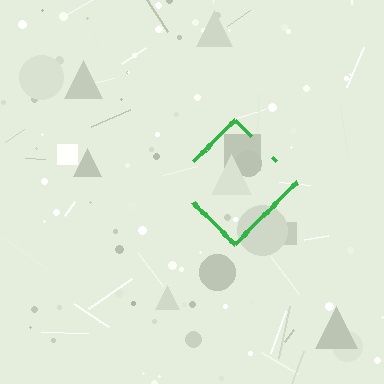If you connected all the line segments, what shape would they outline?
They would outline a diamond.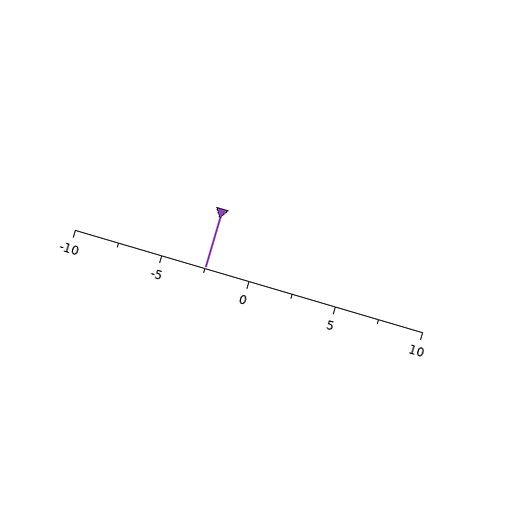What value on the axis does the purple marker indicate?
The marker indicates approximately -2.5.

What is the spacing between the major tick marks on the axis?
The major ticks are spaced 5 apart.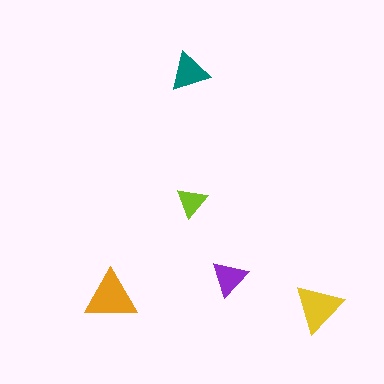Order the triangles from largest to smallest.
the orange one, the yellow one, the teal one, the purple one, the lime one.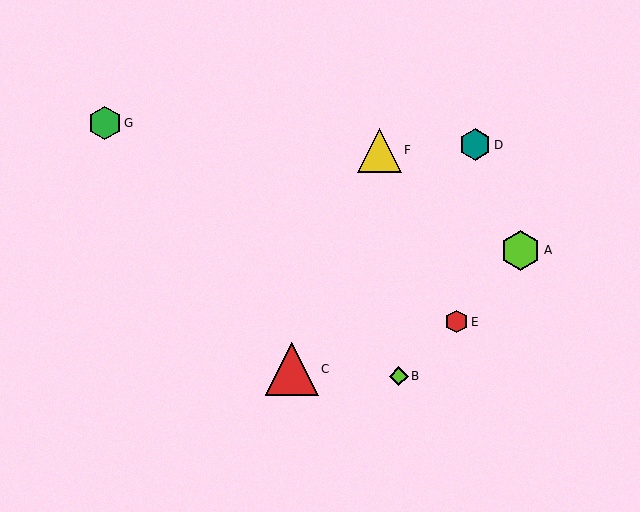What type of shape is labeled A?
Shape A is a lime hexagon.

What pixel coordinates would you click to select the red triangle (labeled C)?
Click at (292, 369) to select the red triangle C.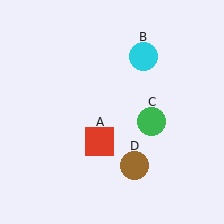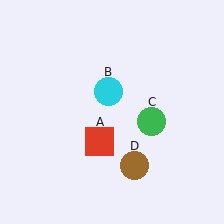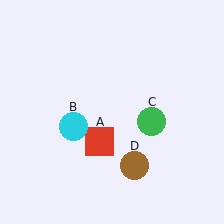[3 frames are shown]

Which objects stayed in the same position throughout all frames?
Red square (object A) and green circle (object C) and brown circle (object D) remained stationary.